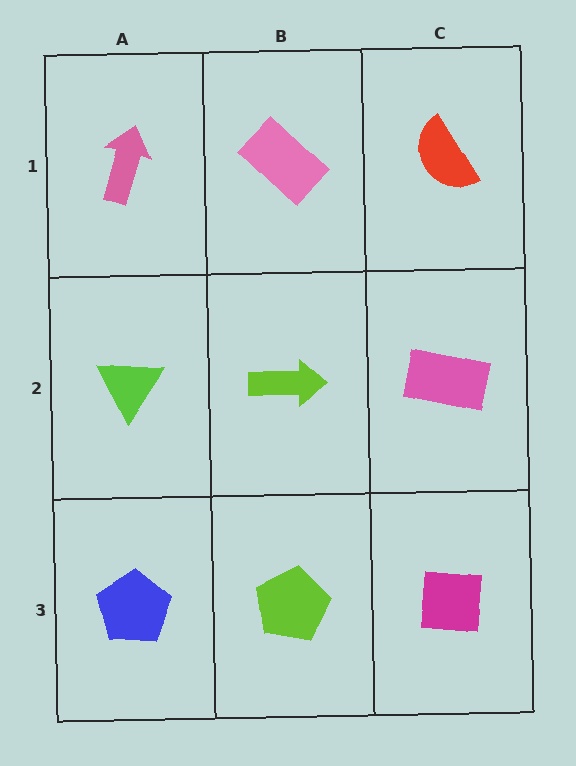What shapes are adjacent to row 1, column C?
A pink rectangle (row 2, column C), a pink rectangle (row 1, column B).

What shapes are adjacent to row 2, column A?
A pink arrow (row 1, column A), a blue pentagon (row 3, column A), a lime arrow (row 2, column B).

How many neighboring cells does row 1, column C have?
2.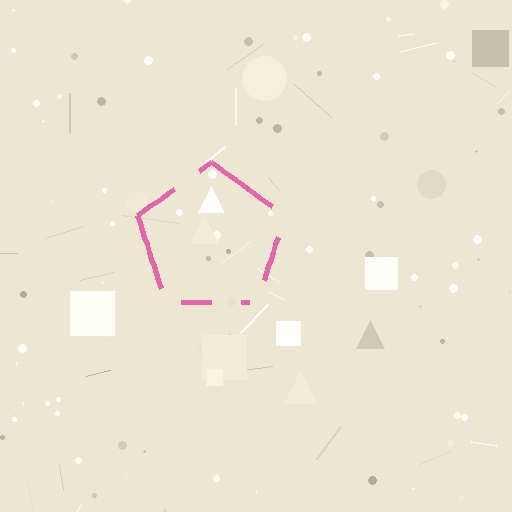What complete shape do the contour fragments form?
The contour fragments form a pentagon.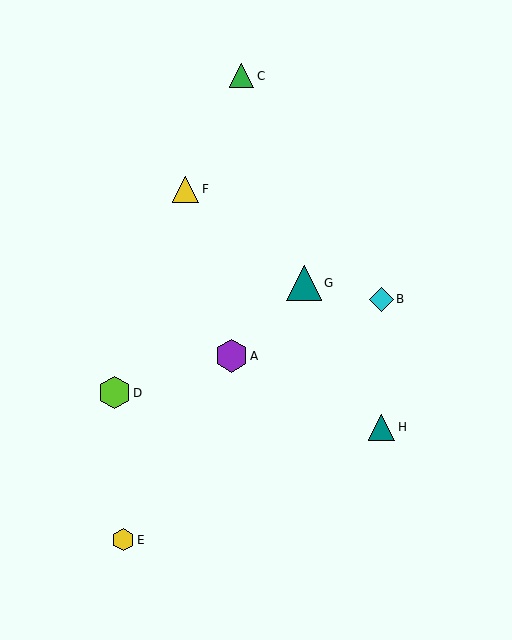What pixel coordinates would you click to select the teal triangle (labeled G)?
Click at (304, 283) to select the teal triangle G.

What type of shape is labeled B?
Shape B is a cyan diamond.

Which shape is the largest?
The teal triangle (labeled G) is the largest.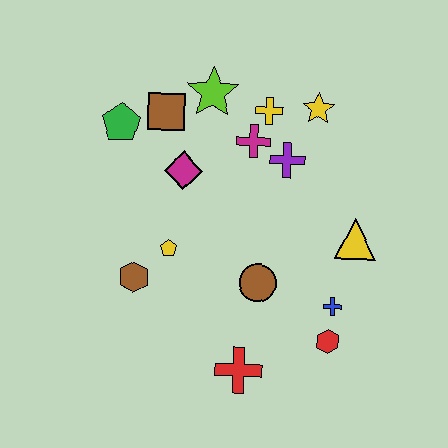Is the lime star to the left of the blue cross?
Yes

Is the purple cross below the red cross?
No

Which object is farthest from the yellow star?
The red cross is farthest from the yellow star.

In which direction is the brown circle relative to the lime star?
The brown circle is below the lime star.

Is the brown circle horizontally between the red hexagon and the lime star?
Yes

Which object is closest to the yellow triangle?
The blue cross is closest to the yellow triangle.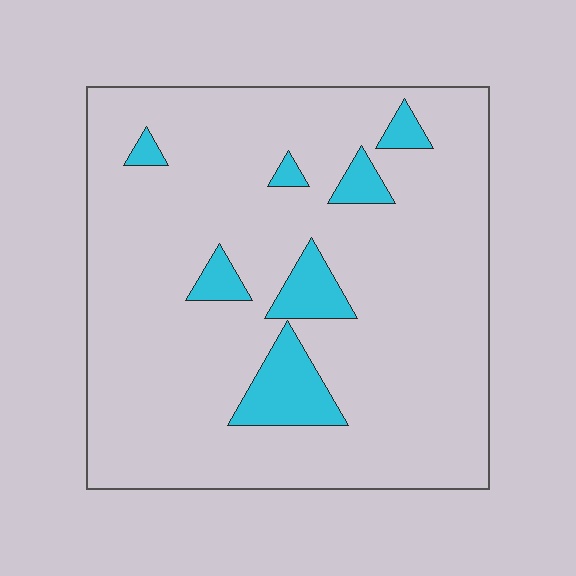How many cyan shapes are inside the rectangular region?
7.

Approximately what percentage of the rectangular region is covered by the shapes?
Approximately 10%.